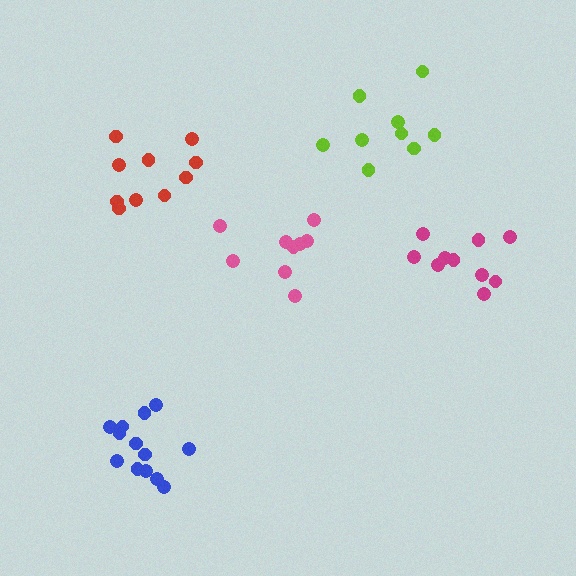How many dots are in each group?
Group 1: 10 dots, Group 2: 13 dots, Group 3: 10 dots, Group 4: 9 dots, Group 5: 9 dots (51 total).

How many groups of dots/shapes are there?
There are 5 groups.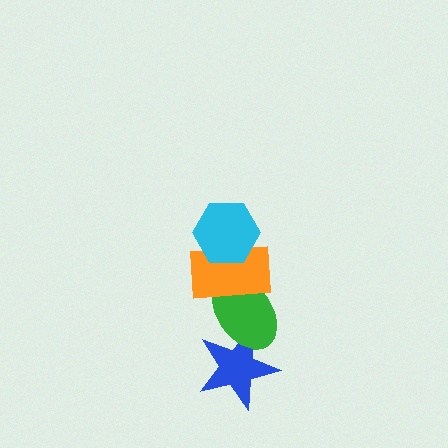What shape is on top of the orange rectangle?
The cyan hexagon is on top of the orange rectangle.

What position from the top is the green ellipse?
The green ellipse is 3rd from the top.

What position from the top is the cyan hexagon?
The cyan hexagon is 1st from the top.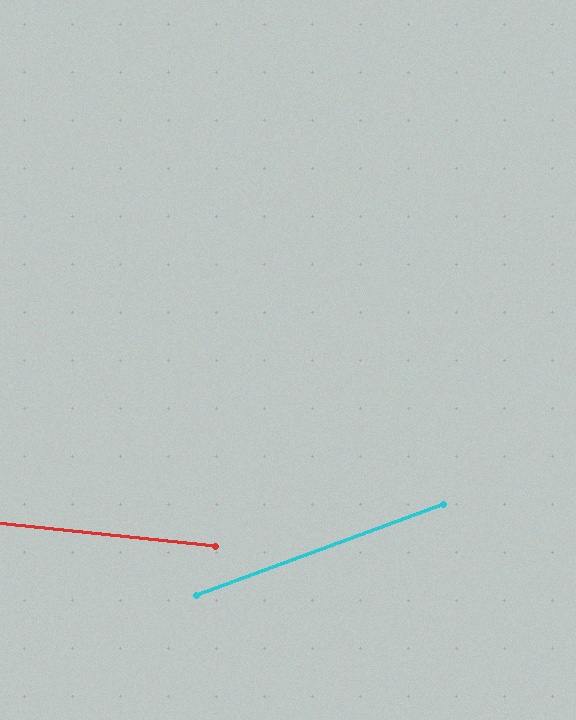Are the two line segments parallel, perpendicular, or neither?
Neither parallel nor perpendicular — they differ by about 26°.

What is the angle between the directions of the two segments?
Approximately 26 degrees.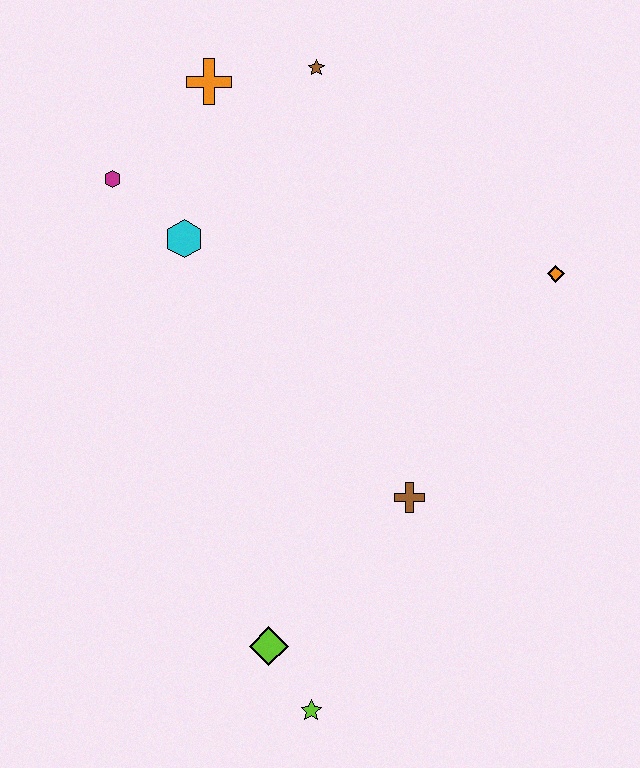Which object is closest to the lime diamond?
The lime star is closest to the lime diamond.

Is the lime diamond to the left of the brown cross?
Yes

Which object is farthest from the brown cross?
The orange cross is farthest from the brown cross.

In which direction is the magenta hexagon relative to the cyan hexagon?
The magenta hexagon is to the left of the cyan hexagon.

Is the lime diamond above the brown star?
No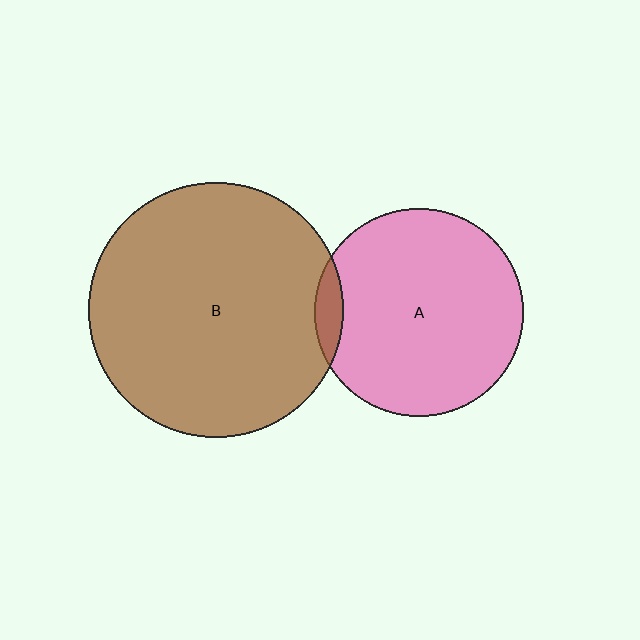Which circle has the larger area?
Circle B (brown).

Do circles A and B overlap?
Yes.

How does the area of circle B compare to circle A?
Approximately 1.5 times.